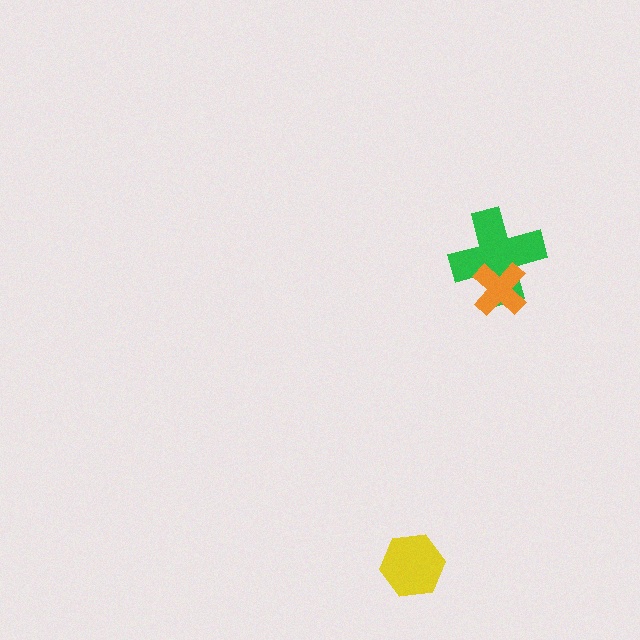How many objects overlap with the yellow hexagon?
0 objects overlap with the yellow hexagon.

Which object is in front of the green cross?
The orange cross is in front of the green cross.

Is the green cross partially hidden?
Yes, it is partially covered by another shape.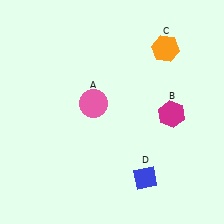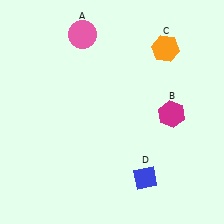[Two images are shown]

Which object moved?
The pink circle (A) moved up.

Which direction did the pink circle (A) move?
The pink circle (A) moved up.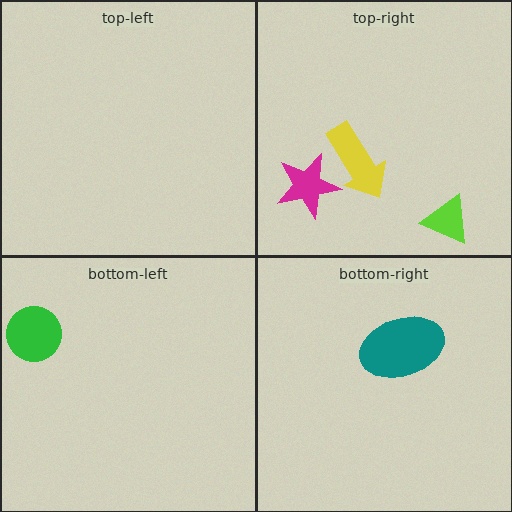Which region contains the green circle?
The bottom-left region.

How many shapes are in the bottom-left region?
1.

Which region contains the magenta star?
The top-right region.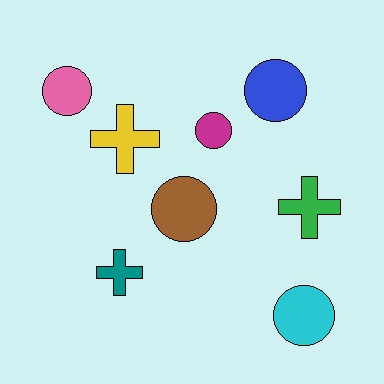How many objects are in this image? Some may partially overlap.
There are 8 objects.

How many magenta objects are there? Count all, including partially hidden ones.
There is 1 magenta object.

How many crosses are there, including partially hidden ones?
There are 3 crosses.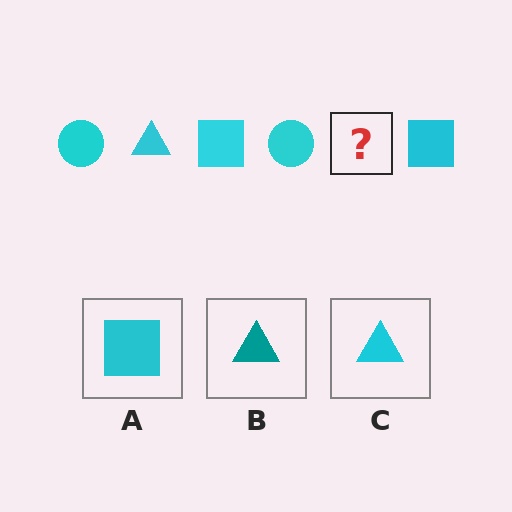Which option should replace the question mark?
Option C.